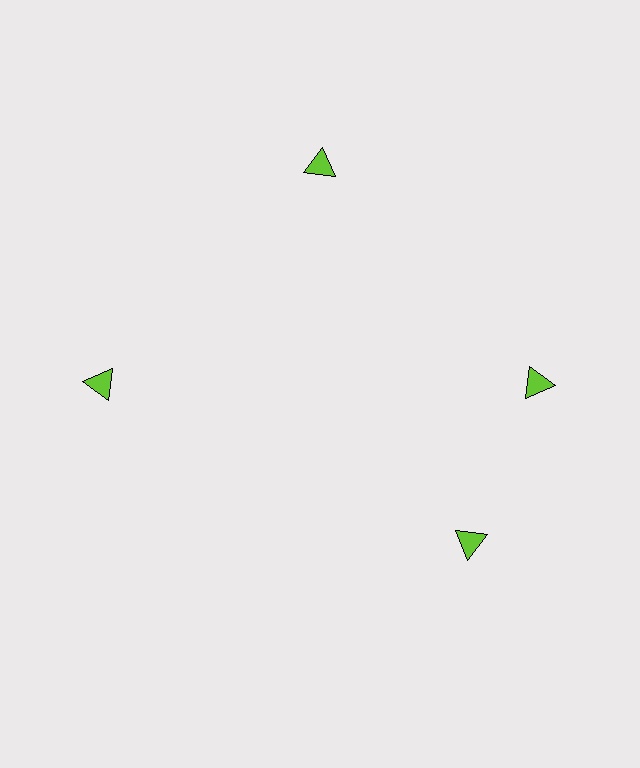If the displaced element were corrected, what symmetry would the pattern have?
It would have 4-fold rotational symmetry — the pattern would map onto itself every 90 degrees.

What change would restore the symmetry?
The symmetry would be restored by rotating it back into even spacing with its neighbors so that all 4 triangles sit at equal angles and equal distance from the center.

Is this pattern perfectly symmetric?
No. The 4 lime triangles are arranged in a ring, but one element near the 6 o'clock position is rotated out of alignment along the ring, breaking the 4-fold rotational symmetry.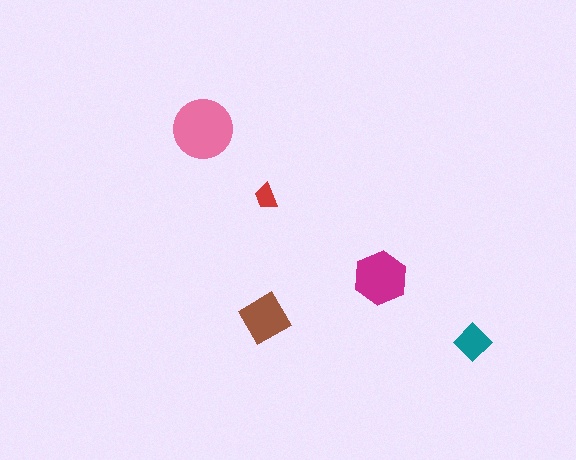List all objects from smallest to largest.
The red trapezoid, the teal diamond, the brown diamond, the magenta hexagon, the pink circle.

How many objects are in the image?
There are 5 objects in the image.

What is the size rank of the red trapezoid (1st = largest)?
5th.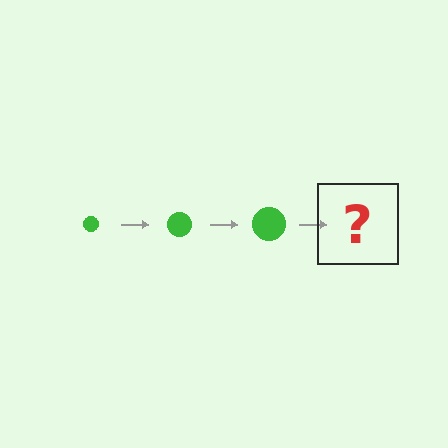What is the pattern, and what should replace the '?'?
The pattern is that the circle gets progressively larger each step. The '?' should be a green circle, larger than the previous one.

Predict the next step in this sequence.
The next step is a green circle, larger than the previous one.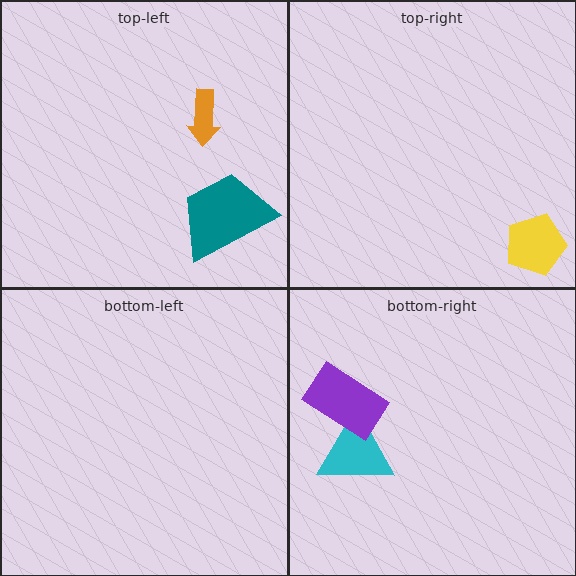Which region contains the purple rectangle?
The bottom-right region.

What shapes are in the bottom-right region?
The cyan triangle, the purple rectangle.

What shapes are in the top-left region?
The teal trapezoid, the orange arrow.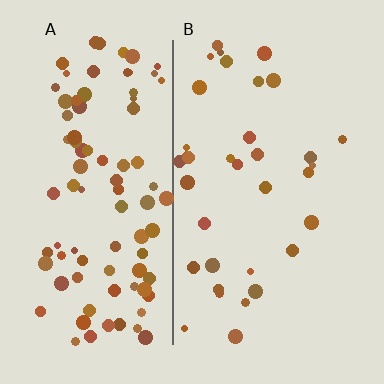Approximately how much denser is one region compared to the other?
Approximately 2.6× — region A over region B.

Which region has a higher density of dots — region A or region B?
A (the left).